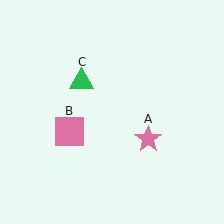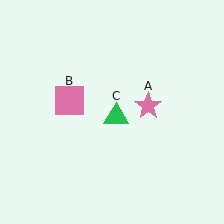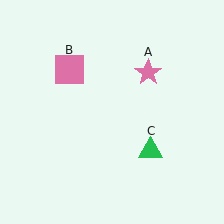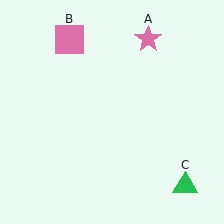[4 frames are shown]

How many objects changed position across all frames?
3 objects changed position: pink star (object A), pink square (object B), green triangle (object C).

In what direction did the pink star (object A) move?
The pink star (object A) moved up.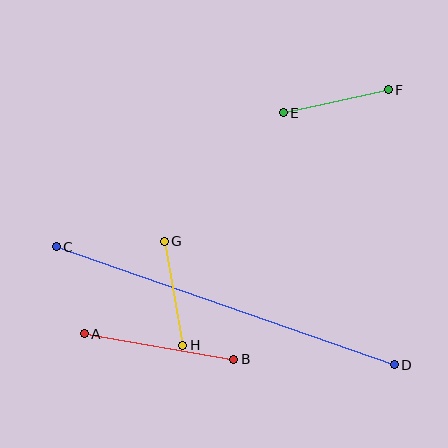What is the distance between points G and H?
The distance is approximately 105 pixels.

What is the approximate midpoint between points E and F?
The midpoint is at approximately (336, 101) pixels.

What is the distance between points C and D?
The distance is approximately 358 pixels.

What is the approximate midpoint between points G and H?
The midpoint is at approximately (174, 293) pixels.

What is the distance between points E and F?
The distance is approximately 108 pixels.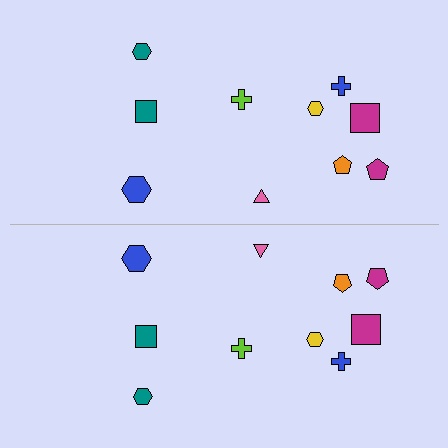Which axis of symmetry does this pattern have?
The pattern has a horizontal axis of symmetry running through the center of the image.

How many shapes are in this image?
There are 20 shapes in this image.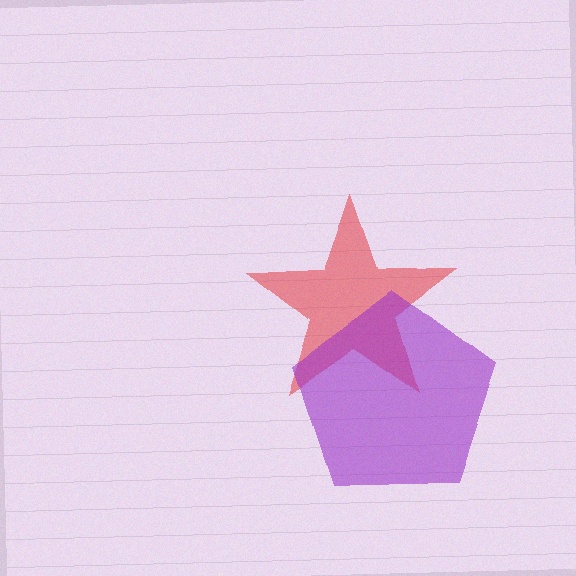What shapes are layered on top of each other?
The layered shapes are: a red star, a purple pentagon.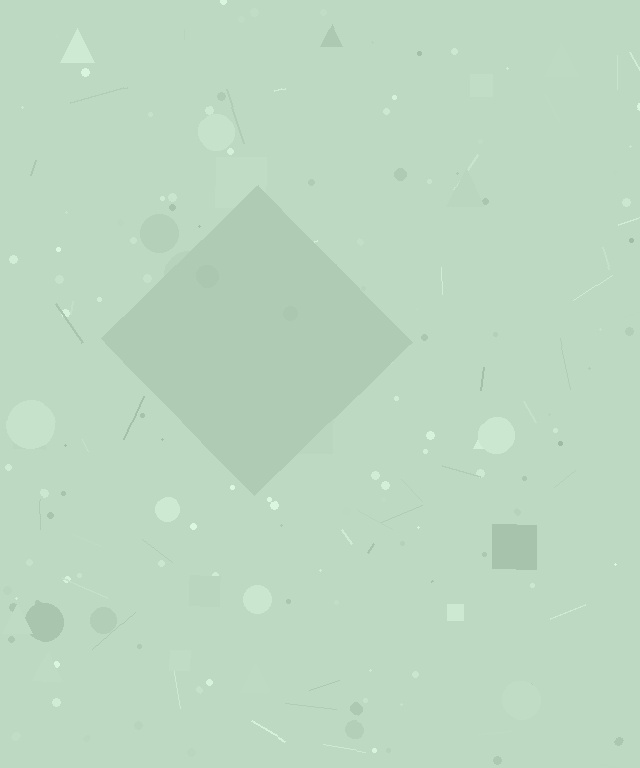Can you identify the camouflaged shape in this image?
The camouflaged shape is a diamond.